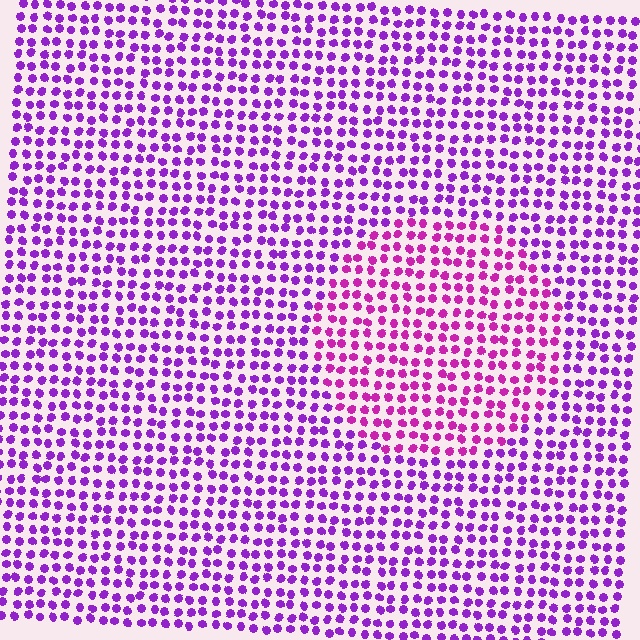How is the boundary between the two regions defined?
The boundary is defined purely by a slight shift in hue (about 30 degrees). Spacing, size, and orientation are identical on both sides.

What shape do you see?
I see a circle.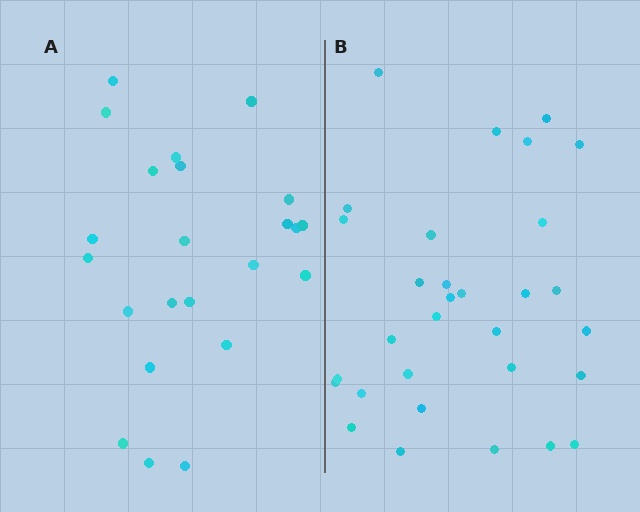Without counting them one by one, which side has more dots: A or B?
Region B (the right region) has more dots.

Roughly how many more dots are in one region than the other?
Region B has roughly 8 or so more dots than region A.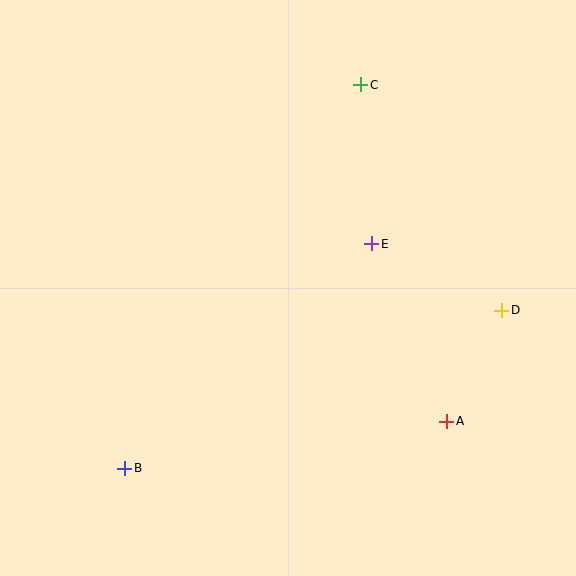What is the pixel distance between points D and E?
The distance between D and E is 146 pixels.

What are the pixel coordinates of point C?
Point C is at (361, 85).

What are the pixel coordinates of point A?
Point A is at (447, 421).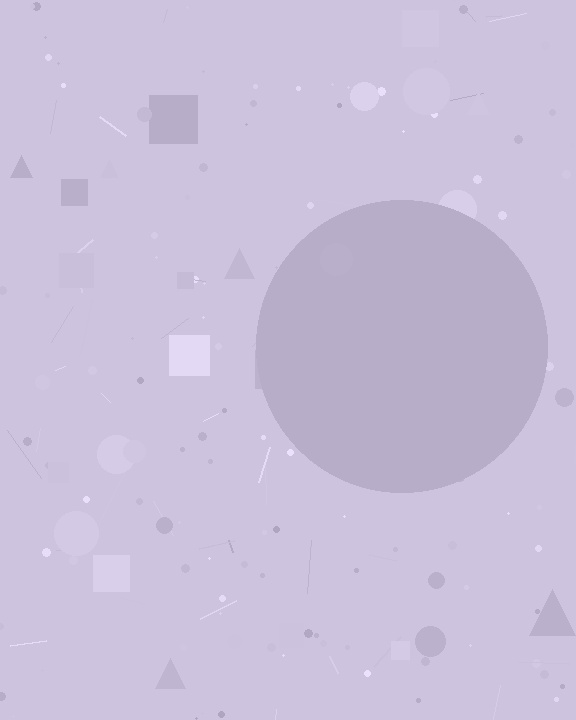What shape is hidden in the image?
A circle is hidden in the image.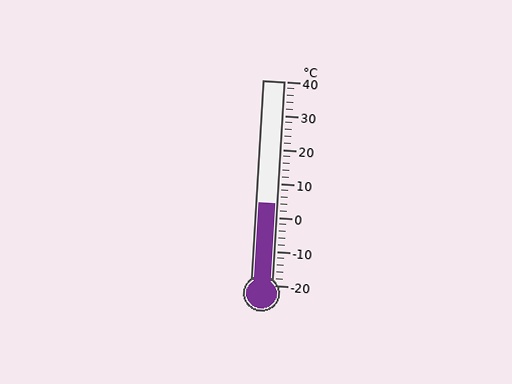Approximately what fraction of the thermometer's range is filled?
The thermometer is filled to approximately 40% of its range.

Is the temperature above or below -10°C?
The temperature is above -10°C.